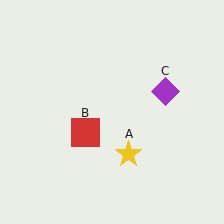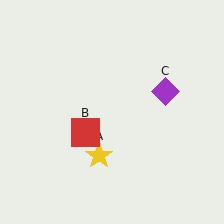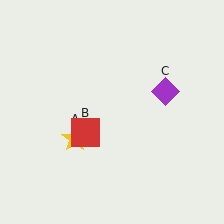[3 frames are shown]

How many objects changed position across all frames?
1 object changed position: yellow star (object A).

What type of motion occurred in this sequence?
The yellow star (object A) rotated clockwise around the center of the scene.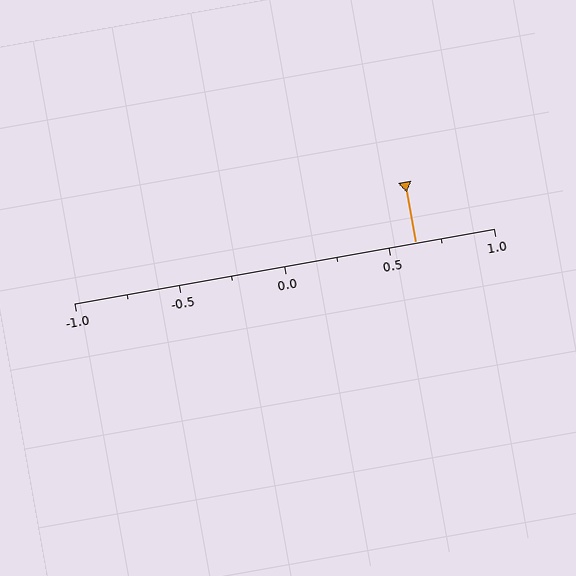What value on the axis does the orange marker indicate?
The marker indicates approximately 0.62.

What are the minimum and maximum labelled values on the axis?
The axis runs from -1.0 to 1.0.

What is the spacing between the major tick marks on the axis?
The major ticks are spaced 0.5 apart.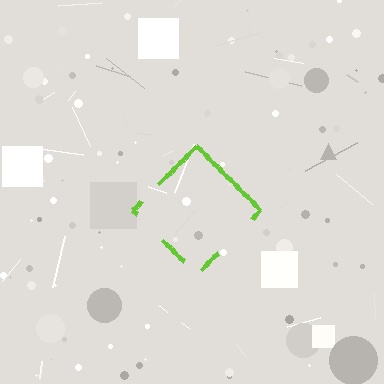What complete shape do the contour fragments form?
The contour fragments form a diamond.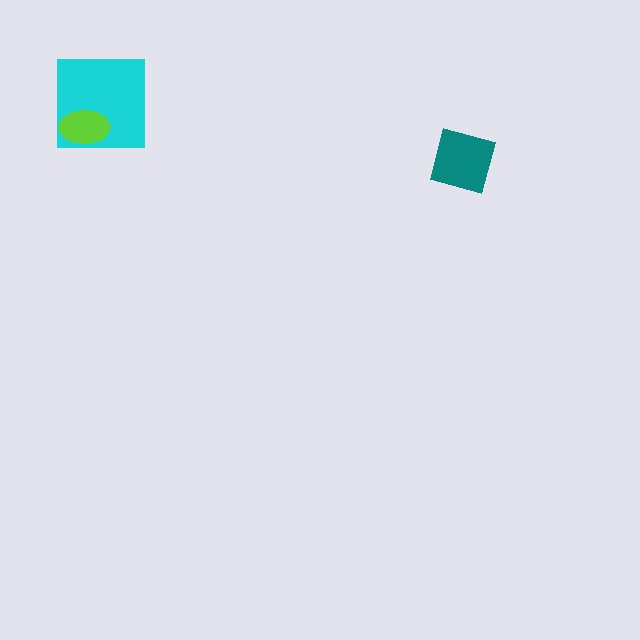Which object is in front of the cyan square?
The lime ellipse is in front of the cyan square.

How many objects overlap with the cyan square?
1 object overlaps with the cyan square.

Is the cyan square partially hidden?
Yes, it is partially covered by another shape.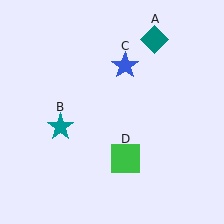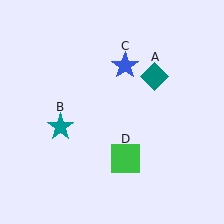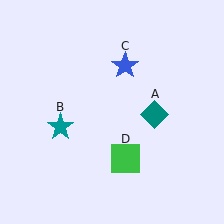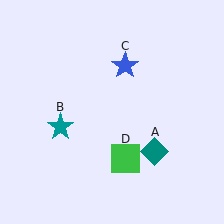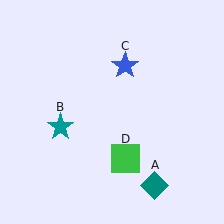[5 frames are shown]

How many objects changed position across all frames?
1 object changed position: teal diamond (object A).